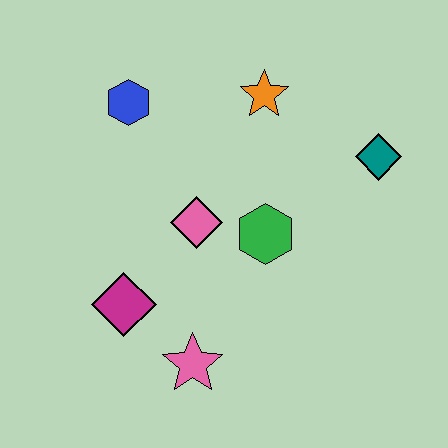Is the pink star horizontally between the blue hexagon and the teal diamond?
Yes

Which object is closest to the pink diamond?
The green hexagon is closest to the pink diamond.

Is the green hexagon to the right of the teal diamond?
No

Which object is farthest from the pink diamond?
The teal diamond is farthest from the pink diamond.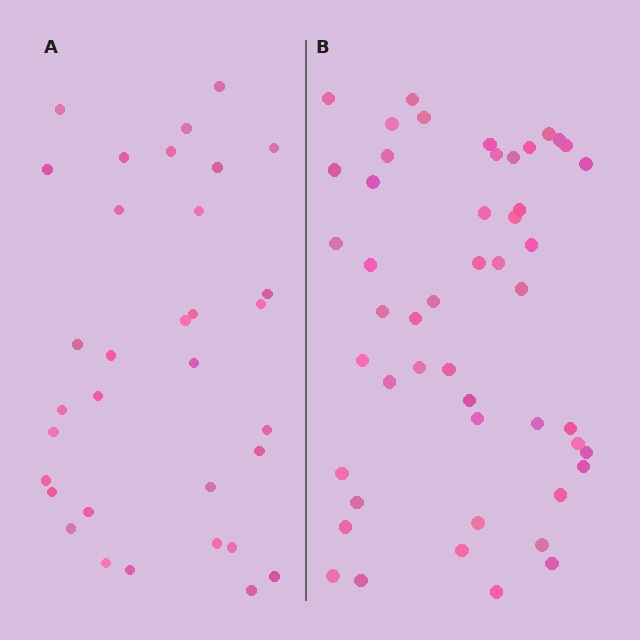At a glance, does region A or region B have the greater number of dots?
Region B (the right region) has more dots.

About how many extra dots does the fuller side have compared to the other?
Region B has approximately 15 more dots than region A.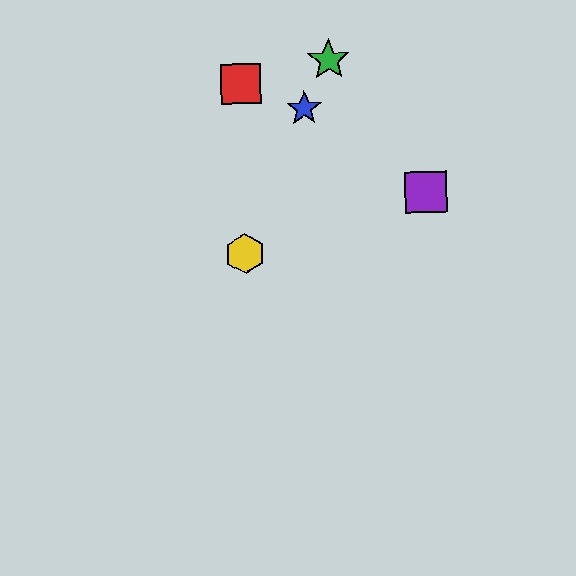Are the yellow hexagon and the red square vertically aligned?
Yes, both are at x≈245.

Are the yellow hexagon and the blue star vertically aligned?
No, the yellow hexagon is at x≈245 and the blue star is at x≈304.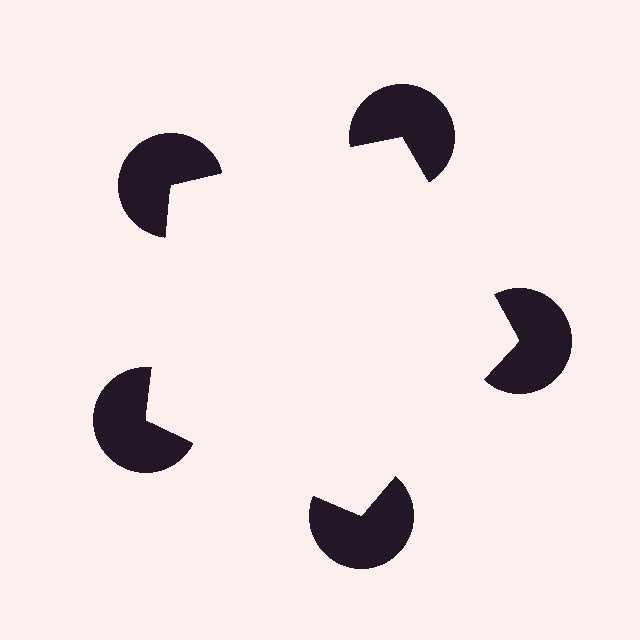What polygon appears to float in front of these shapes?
An illusory pentagon — its edges are inferred from the aligned wedge cuts in the pac-man discs, not physically drawn.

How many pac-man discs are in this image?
There are 5 — one at each vertex of the illusory pentagon.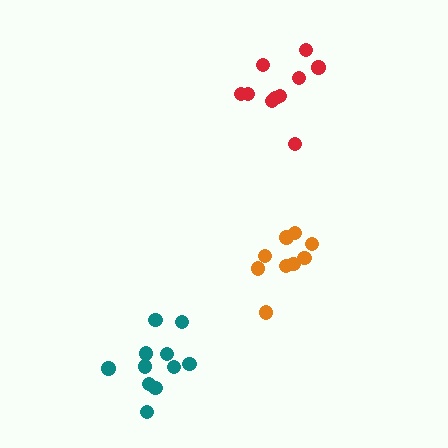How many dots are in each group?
Group 1: 9 dots, Group 2: 11 dots, Group 3: 10 dots (30 total).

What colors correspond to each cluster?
The clusters are colored: orange, teal, red.